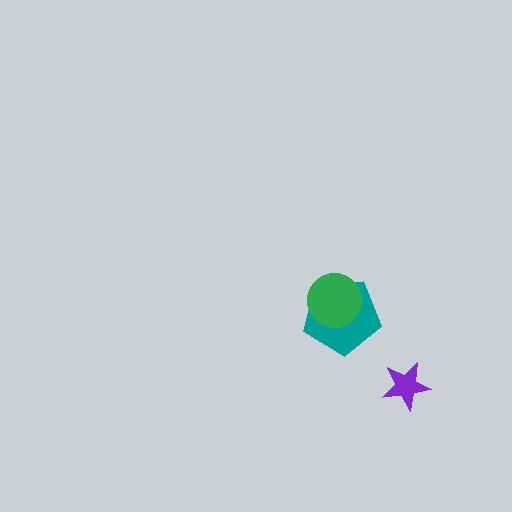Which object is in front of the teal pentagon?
The green circle is in front of the teal pentagon.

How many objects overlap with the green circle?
1 object overlaps with the green circle.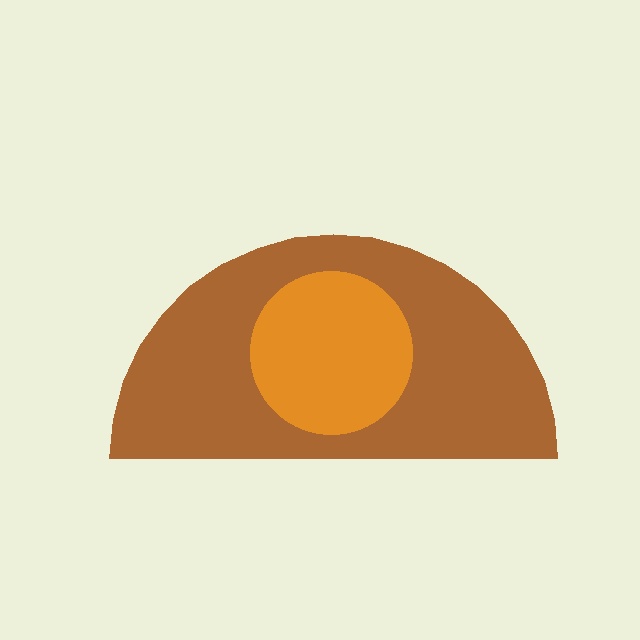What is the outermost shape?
The brown semicircle.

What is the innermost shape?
The orange circle.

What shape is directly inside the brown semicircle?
The orange circle.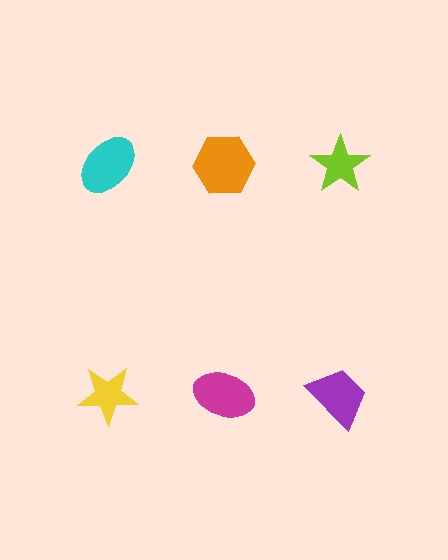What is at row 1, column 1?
A cyan ellipse.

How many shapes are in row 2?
3 shapes.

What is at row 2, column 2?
A magenta ellipse.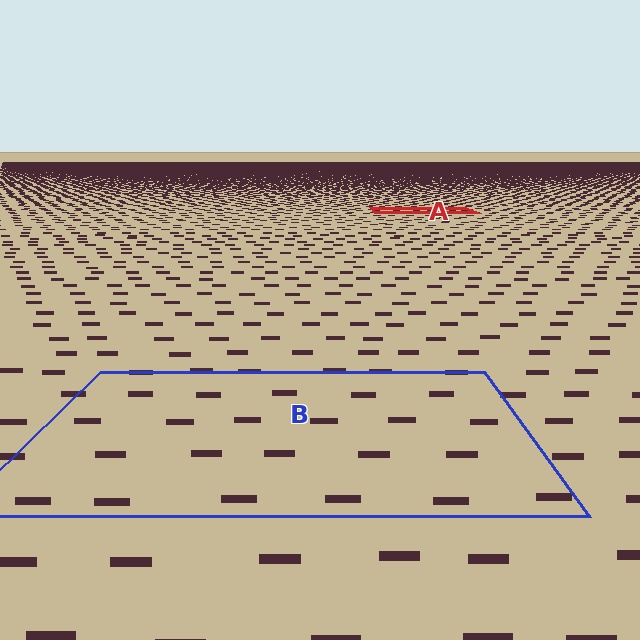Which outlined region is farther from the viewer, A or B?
Region A is farther from the viewer — the texture elements inside it appear smaller and more densely packed.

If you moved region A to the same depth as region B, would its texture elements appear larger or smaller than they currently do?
They would appear larger. At a closer depth, the same texture elements are projected at a bigger on-screen size.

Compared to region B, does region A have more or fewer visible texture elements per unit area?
Region A has more texture elements per unit area — they are packed more densely because it is farther away.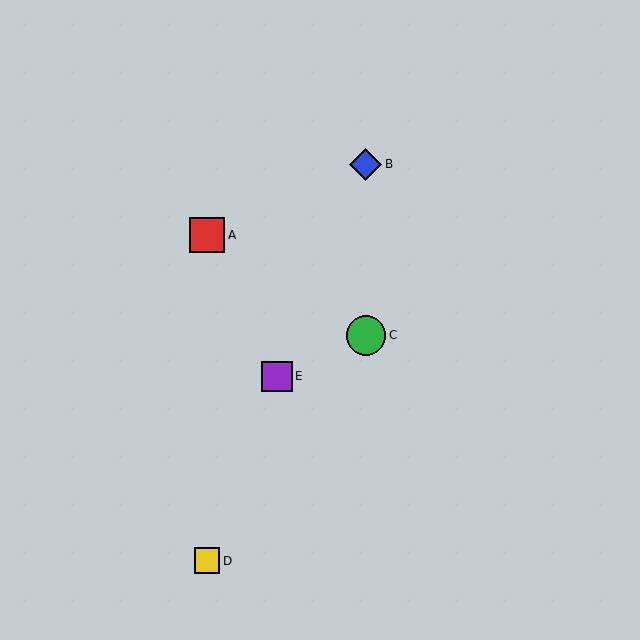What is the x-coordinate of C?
Object C is at x≈366.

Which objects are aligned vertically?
Objects A, D are aligned vertically.